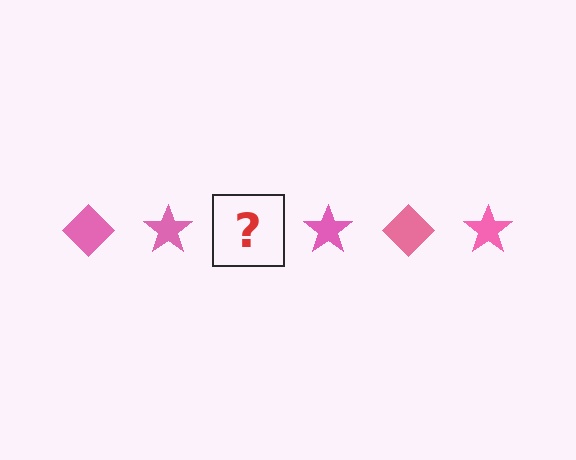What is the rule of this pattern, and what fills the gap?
The rule is that the pattern cycles through diamond, star shapes in pink. The gap should be filled with a pink diamond.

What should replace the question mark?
The question mark should be replaced with a pink diamond.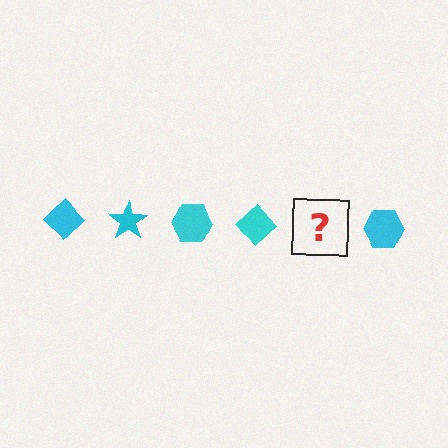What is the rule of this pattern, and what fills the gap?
The rule is that the pattern cycles through diamond, star, hexagon shapes in cyan. The gap should be filled with a cyan star.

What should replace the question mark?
The question mark should be replaced with a cyan star.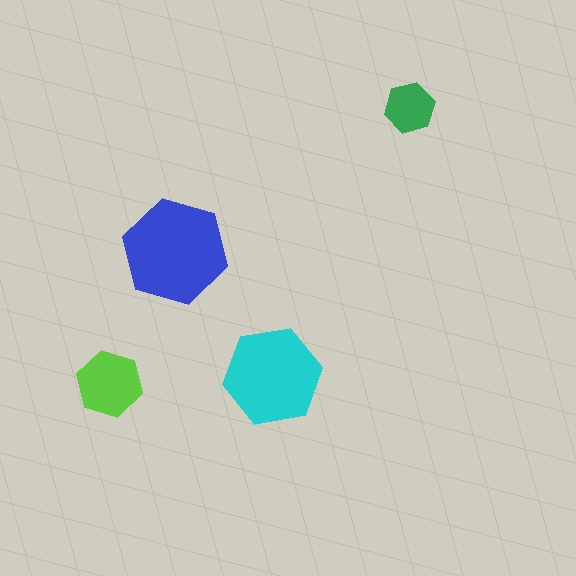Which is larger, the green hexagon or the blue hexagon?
The blue one.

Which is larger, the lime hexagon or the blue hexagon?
The blue one.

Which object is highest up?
The green hexagon is topmost.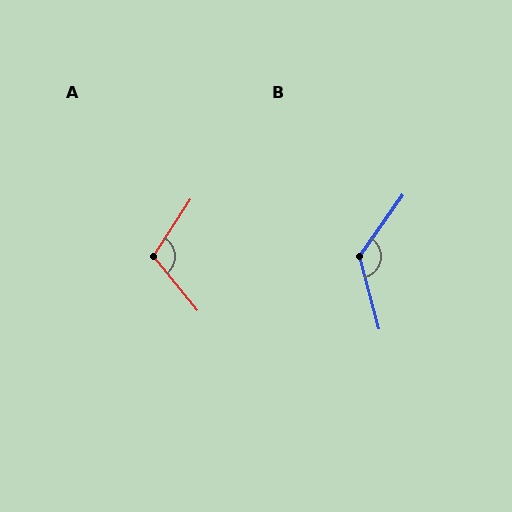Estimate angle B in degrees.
Approximately 130 degrees.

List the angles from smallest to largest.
A (108°), B (130°).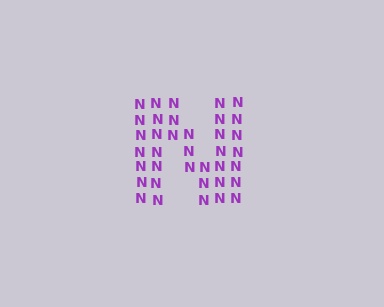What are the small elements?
The small elements are letter N's.